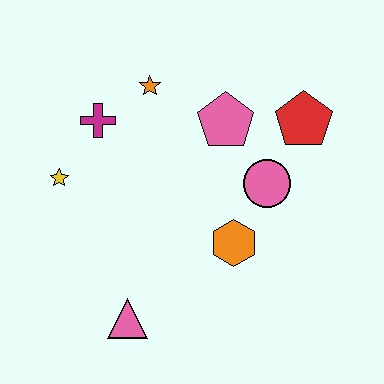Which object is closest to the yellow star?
The magenta cross is closest to the yellow star.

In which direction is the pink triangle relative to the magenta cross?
The pink triangle is below the magenta cross.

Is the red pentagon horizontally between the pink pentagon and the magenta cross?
No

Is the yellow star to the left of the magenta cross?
Yes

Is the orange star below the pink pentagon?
No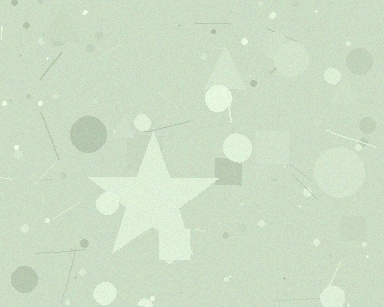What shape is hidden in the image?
A star is hidden in the image.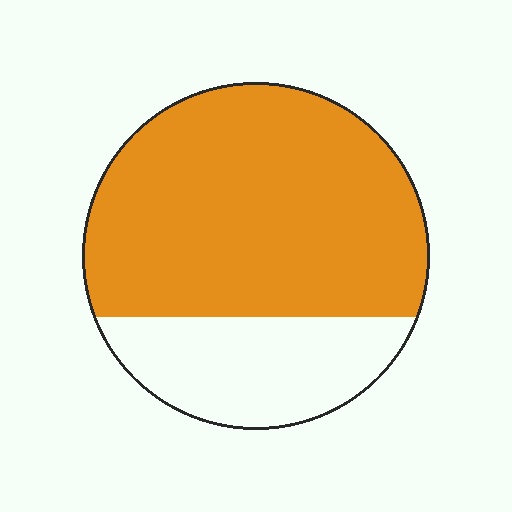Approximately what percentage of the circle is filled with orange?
Approximately 70%.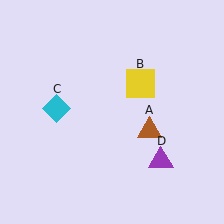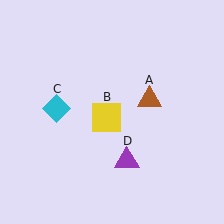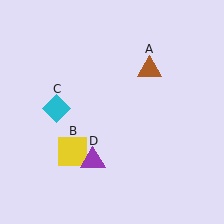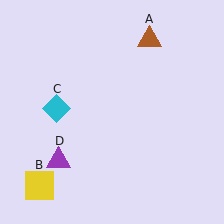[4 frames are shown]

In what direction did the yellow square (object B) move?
The yellow square (object B) moved down and to the left.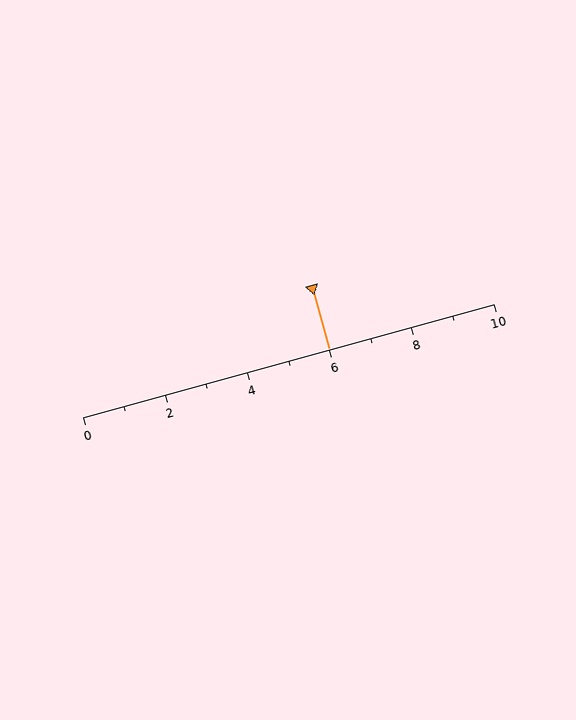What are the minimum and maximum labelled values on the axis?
The axis runs from 0 to 10.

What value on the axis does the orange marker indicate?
The marker indicates approximately 6.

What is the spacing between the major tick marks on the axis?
The major ticks are spaced 2 apart.